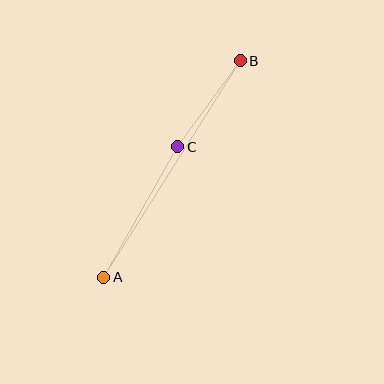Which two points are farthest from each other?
Points A and B are farthest from each other.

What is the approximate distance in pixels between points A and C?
The distance between A and C is approximately 150 pixels.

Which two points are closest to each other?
Points B and C are closest to each other.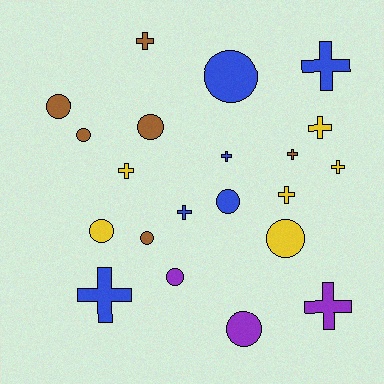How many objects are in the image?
There are 21 objects.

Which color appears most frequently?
Yellow, with 6 objects.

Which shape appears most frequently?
Cross, with 11 objects.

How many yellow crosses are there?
There are 4 yellow crosses.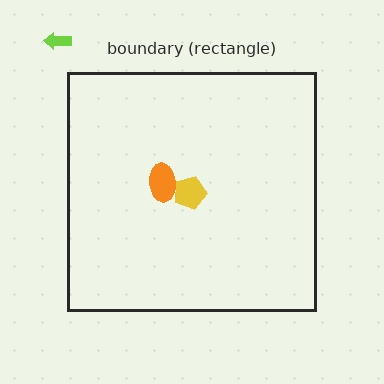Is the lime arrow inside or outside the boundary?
Outside.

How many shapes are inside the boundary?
2 inside, 1 outside.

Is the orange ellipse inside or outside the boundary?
Inside.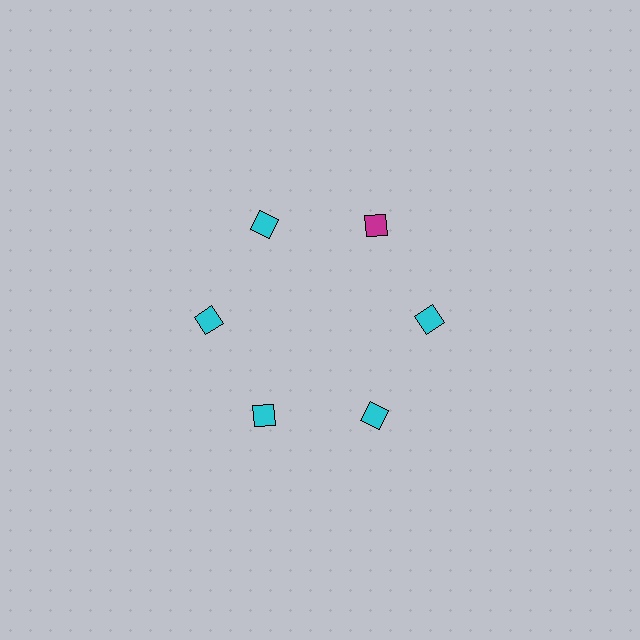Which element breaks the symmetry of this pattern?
The magenta diamond at roughly the 1 o'clock position breaks the symmetry. All other shapes are cyan diamonds.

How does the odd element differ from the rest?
It has a different color: magenta instead of cyan.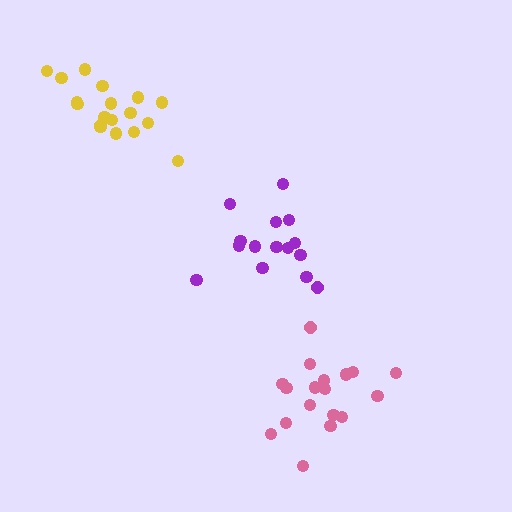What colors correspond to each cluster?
The clusters are colored: purple, pink, yellow.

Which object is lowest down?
The pink cluster is bottommost.